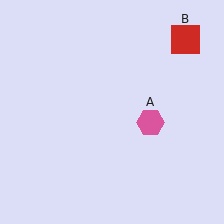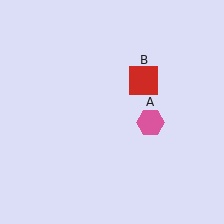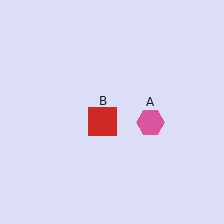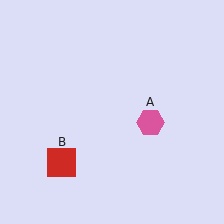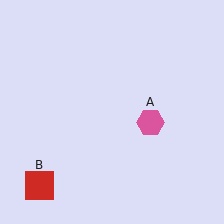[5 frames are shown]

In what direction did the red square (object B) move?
The red square (object B) moved down and to the left.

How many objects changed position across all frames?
1 object changed position: red square (object B).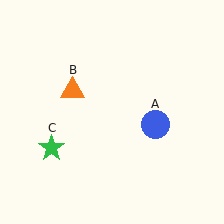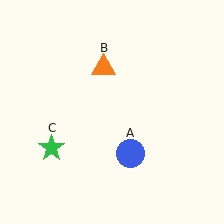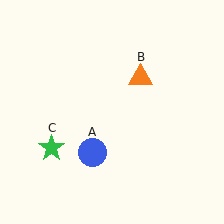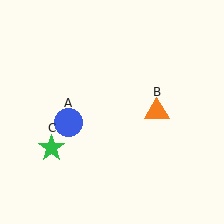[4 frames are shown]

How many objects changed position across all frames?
2 objects changed position: blue circle (object A), orange triangle (object B).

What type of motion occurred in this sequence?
The blue circle (object A), orange triangle (object B) rotated clockwise around the center of the scene.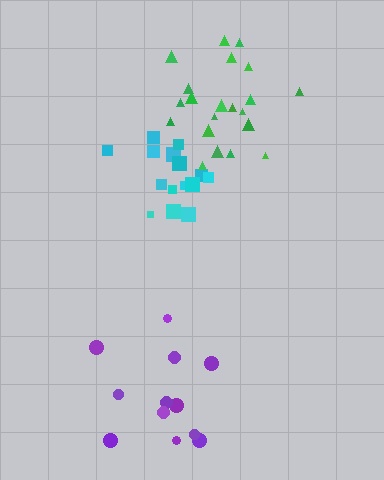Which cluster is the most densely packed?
Cyan.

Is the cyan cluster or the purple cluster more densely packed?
Cyan.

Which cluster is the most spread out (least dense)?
Purple.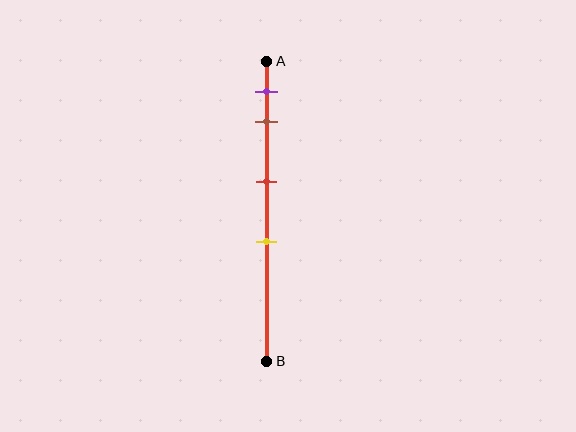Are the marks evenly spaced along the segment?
No, the marks are not evenly spaced.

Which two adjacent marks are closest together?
The purple and brown marks are the closest adjacent pair.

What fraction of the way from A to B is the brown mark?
The brown mark is approximately 20% (0.2) of the way from A to B.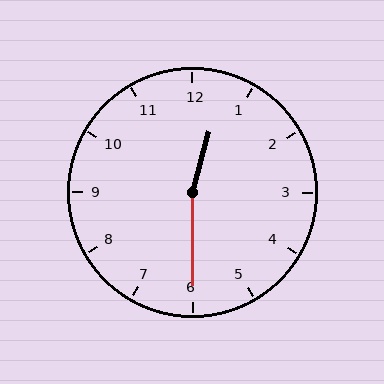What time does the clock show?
12:30.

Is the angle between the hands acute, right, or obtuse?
It is obtuse.